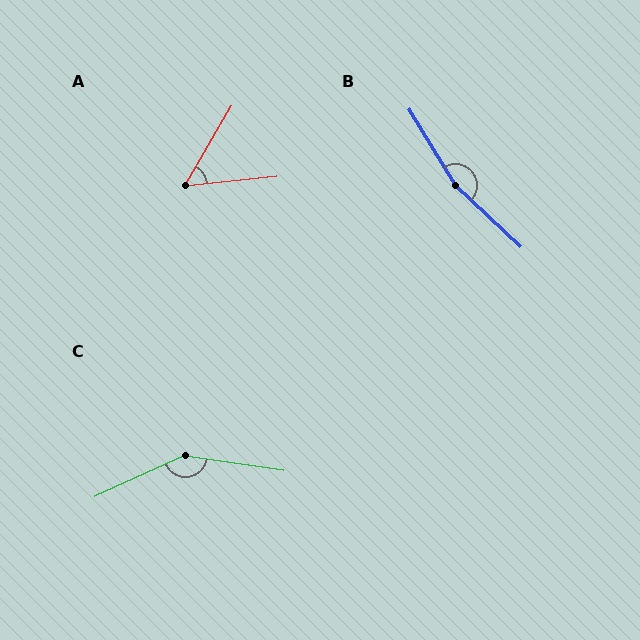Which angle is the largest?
B, at approximately 164 degrees.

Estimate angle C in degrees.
Approximately 147 degrees.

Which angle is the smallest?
A, at approximately 54 degrees.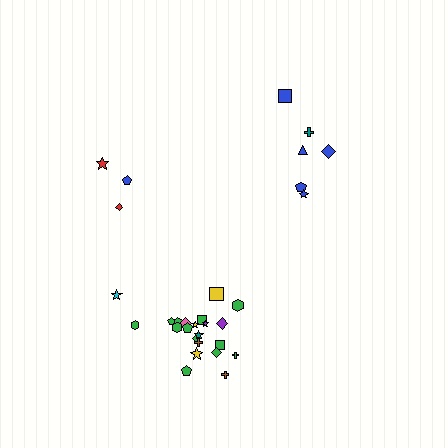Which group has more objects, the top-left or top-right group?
The top-right group.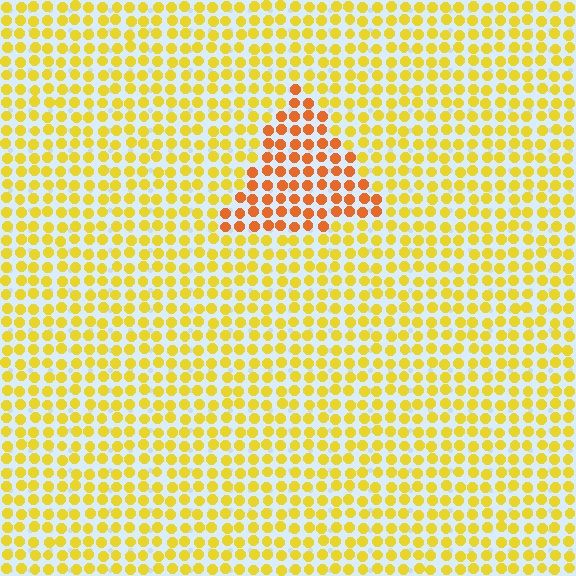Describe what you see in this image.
The image is filled with small yellow elements in a uniform arrangement. A triangle-shaped region is visible where the elements are tinted to a slightly different hue, forming a subtle color boundary.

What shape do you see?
I see a triangle.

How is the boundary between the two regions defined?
The boundary is defined purely by a slight shift in hue (about 34 degrees). Spacing, size, and orientation are identical on both sides.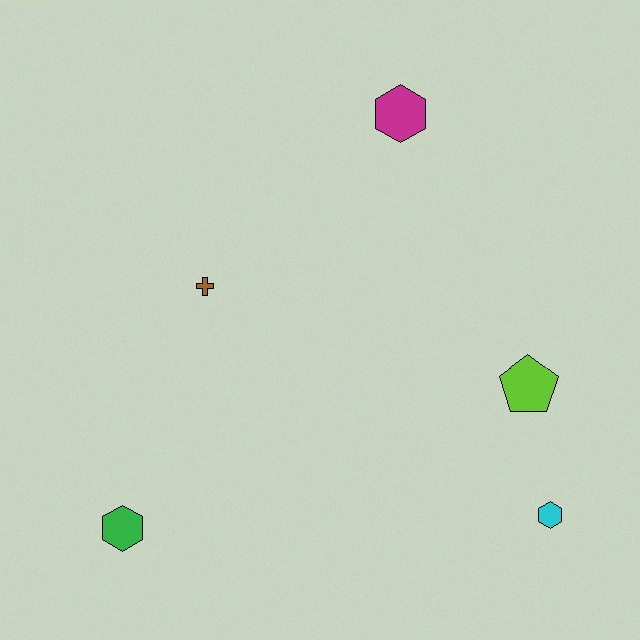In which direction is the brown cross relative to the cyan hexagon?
The brown cross is to the left of the cyan hexagon.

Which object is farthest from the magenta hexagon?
The green hexagon is farthest from the magenta hexagon.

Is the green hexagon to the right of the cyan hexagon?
No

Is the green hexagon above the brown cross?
No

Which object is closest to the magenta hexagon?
The brown cross is closest to the magenta hexagon.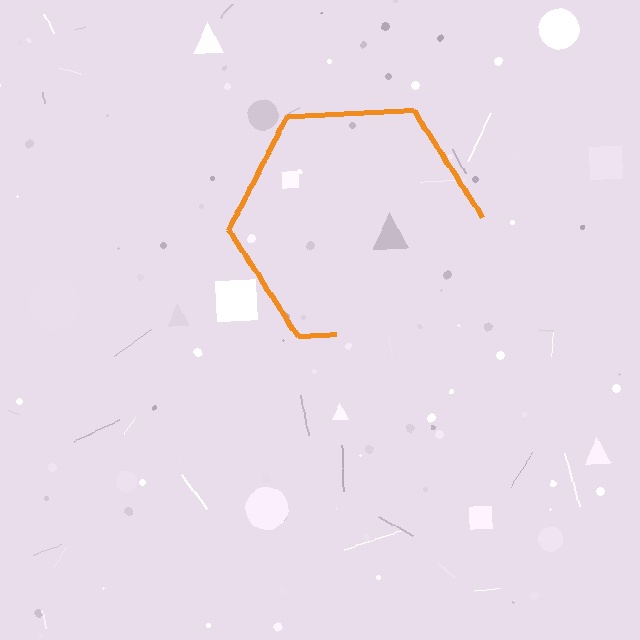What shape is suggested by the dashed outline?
The dashed outline suggests a hexagon.